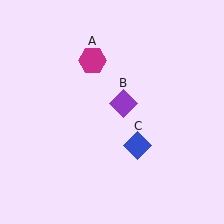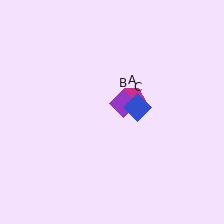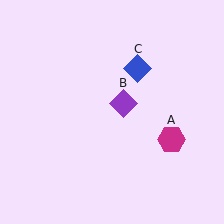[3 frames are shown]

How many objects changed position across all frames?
2 objects changed position: magenta hexagon (object A), blue diamond (object C).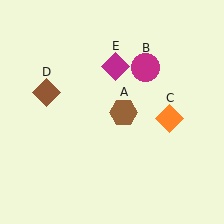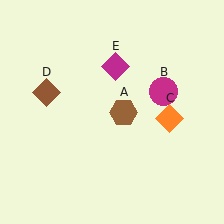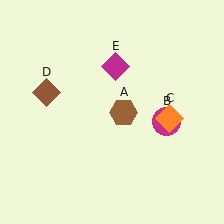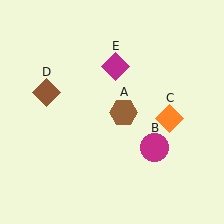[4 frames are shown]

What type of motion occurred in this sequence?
The magenta circle (object B) rotated clockwise around the center of the scene.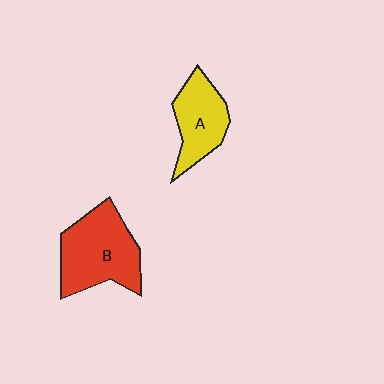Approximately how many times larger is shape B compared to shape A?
Approximately 1.5 times.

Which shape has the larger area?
Shape B (red).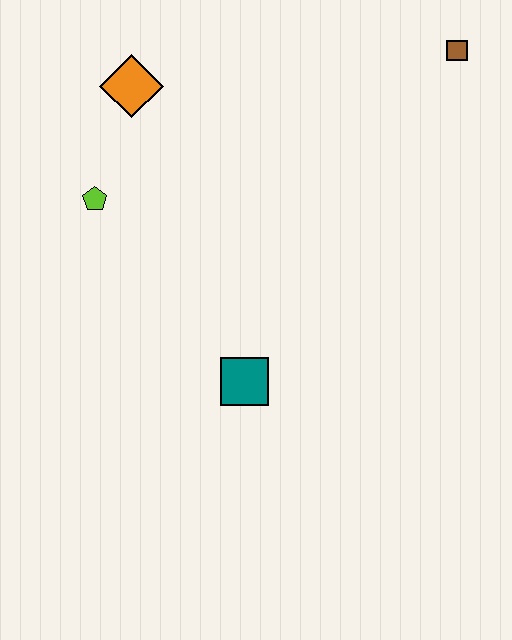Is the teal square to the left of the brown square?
Yes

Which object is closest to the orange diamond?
The lime pentagon is closest to the orange diamond.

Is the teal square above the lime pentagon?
No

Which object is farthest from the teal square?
The brown square is farthest from the teal square.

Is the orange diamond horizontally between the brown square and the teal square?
No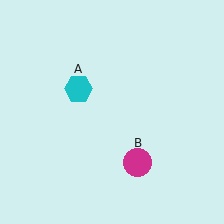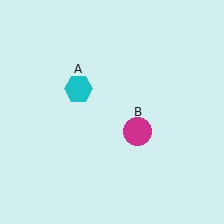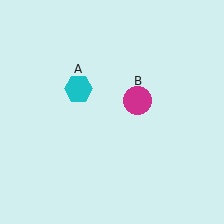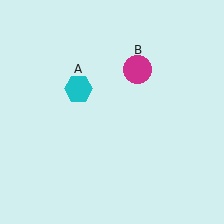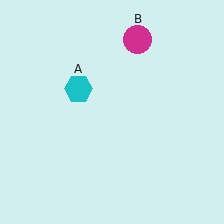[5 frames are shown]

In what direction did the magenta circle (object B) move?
The magenta circle (object B) moved up.